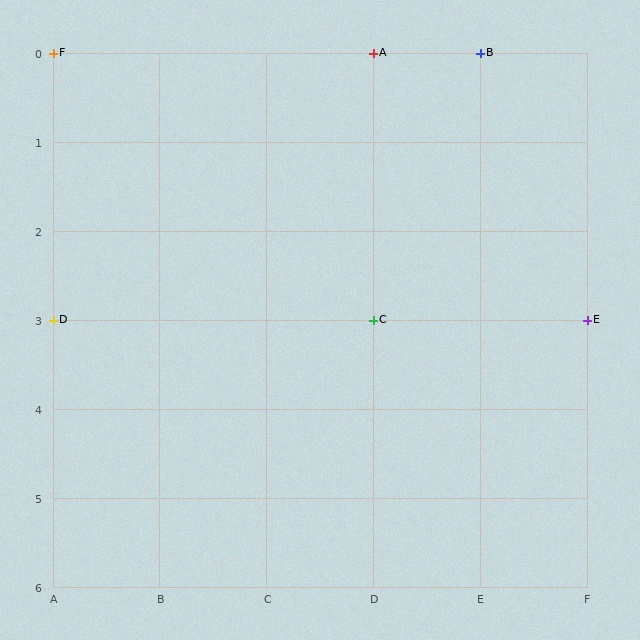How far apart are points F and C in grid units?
Points F and C are 3 columns and 3 rows apart (about 4.2 grid units diagonally).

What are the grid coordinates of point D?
Point D is at grid coordinates (A, 3).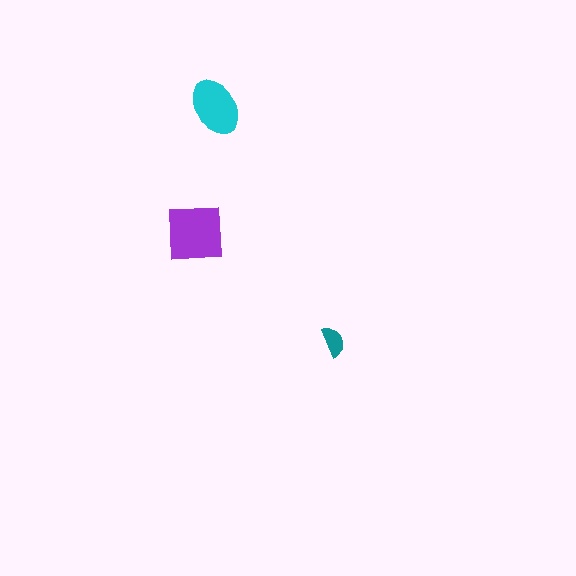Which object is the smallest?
The teal semicircle.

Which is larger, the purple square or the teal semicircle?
The purple square.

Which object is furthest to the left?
The purple square is leftmost.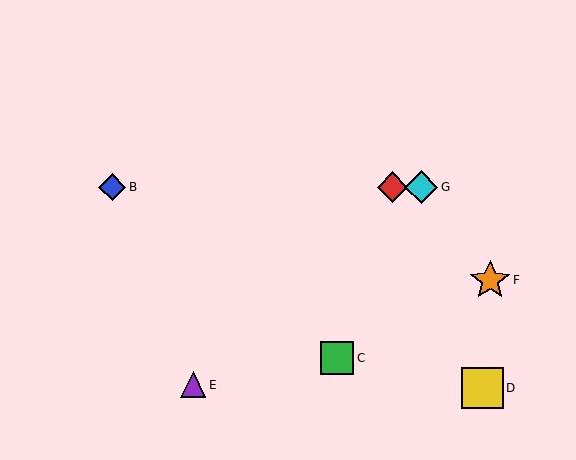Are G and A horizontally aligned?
Yes, both are at y≈187.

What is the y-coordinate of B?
Object B is at y≈187.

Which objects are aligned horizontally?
Objects A, B, G are aligned horizontally.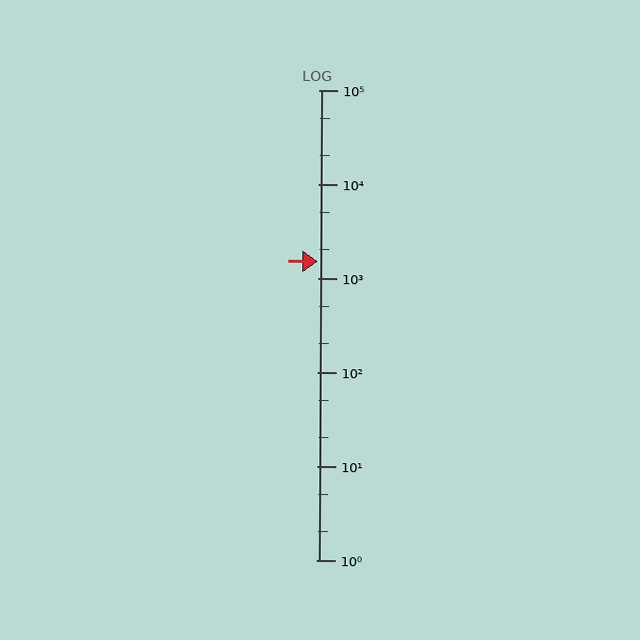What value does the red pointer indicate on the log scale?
The pointer indicates approximately 1500.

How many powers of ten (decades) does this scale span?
The scale spans 5 decades, from 1 to 100000.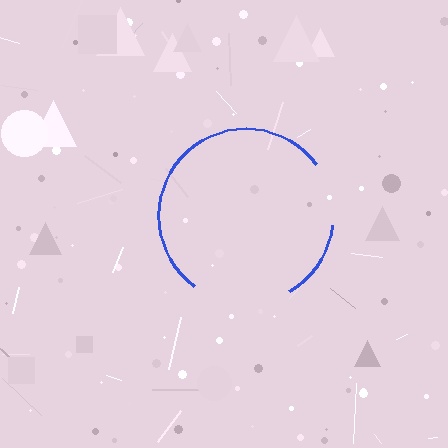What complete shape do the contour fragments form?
The contour fragments form a circle.